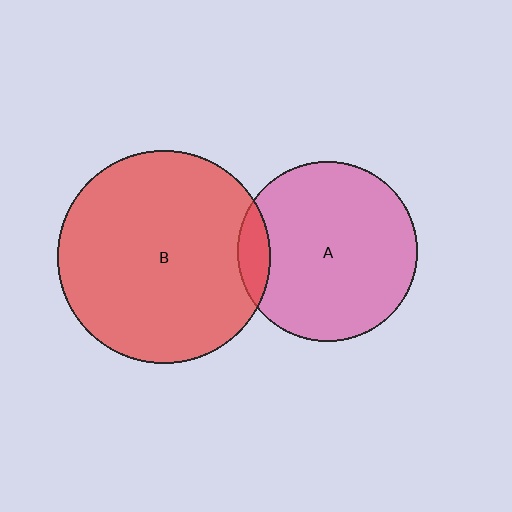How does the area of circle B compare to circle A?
Approximately 1.4 times.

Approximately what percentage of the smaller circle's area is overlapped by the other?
Approximately 10%.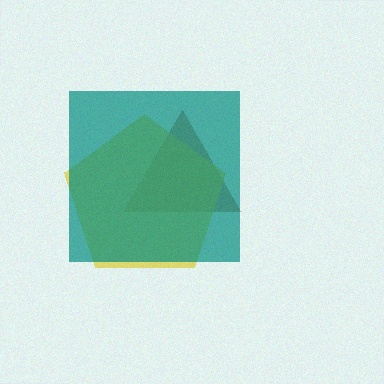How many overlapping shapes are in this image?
There are 3 overlapping shapes in the image.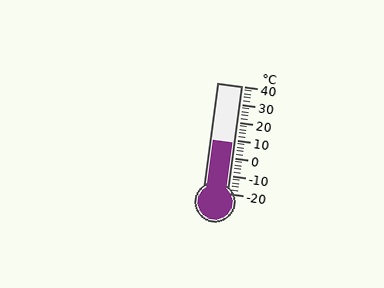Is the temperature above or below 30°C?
The temperature is below 30°C.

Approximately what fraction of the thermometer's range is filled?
The thermometer is filled to approximately 45% of its range.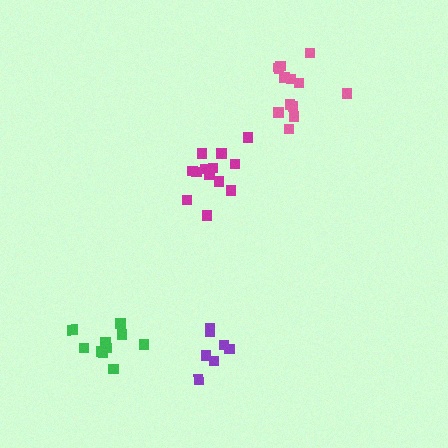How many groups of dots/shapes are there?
There are 4 groups.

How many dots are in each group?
Group 1: 11 dots, Group 2: 13 dots, Group 3: 7 dots, Group 4: 12 dots (43 total).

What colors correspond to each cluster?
The clusters are colored: green, magenta, purple, pink.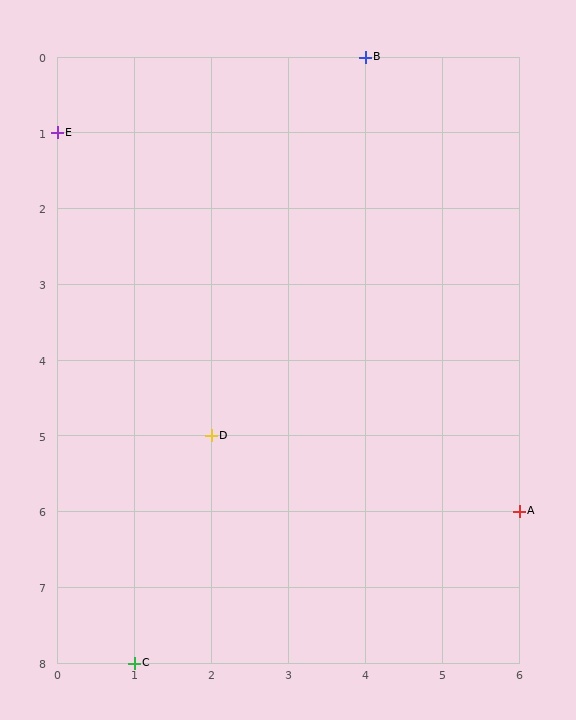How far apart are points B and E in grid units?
Points B and E are 4 columns and 1 row apart (about 4.1 grid units diagonally).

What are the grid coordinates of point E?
Point E is at grid coordinates (0, 1).